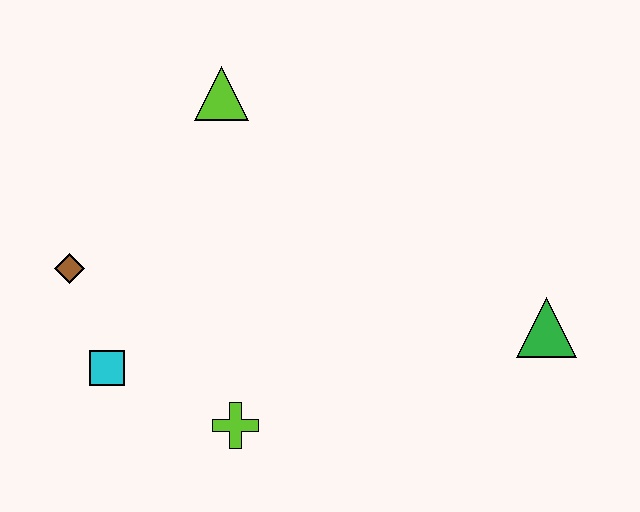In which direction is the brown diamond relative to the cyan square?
The brown diamond is above the cyan square.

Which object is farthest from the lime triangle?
The green triangle is farthest from the lime triangle.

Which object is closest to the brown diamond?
The cyan square is closest to the brown diamond.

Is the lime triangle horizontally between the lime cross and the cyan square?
Yes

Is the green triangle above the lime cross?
Yes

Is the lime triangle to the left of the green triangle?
Yes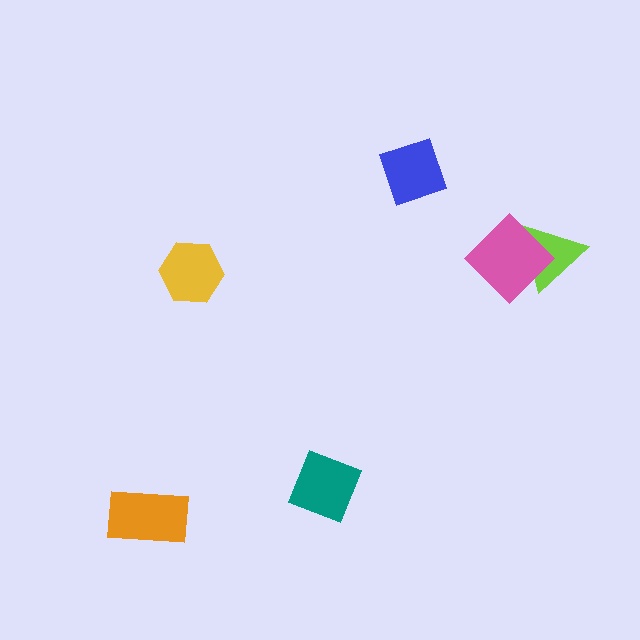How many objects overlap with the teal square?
0 objects overlap with the teal square.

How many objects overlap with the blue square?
0 objects overlap with the blue square.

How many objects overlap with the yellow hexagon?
0 objects overlap with the yellow hexagon.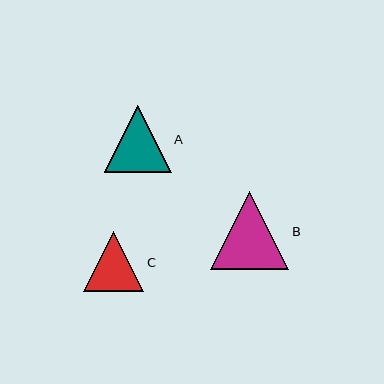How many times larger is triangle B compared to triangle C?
Triangle B is approximately 1.3 times the size of triangle C.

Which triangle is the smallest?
Triangle C is the smallest with a size of approximately 60 pixels.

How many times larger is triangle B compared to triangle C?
Triangle B is approximately 1.3 times the size of triangle C.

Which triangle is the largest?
Triangle B is the largest with a size of approximately 78 pixels.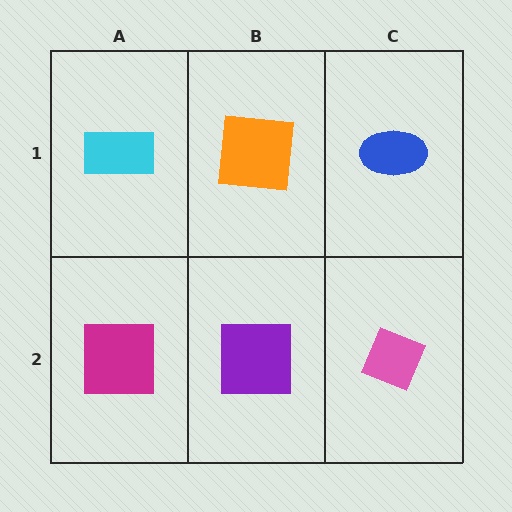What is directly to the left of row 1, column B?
A cyan rectangle.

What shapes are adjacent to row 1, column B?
A purple square (row 2, column B), a cyan rectangle (row 1, column A), a blue ellipse (row 1, column C).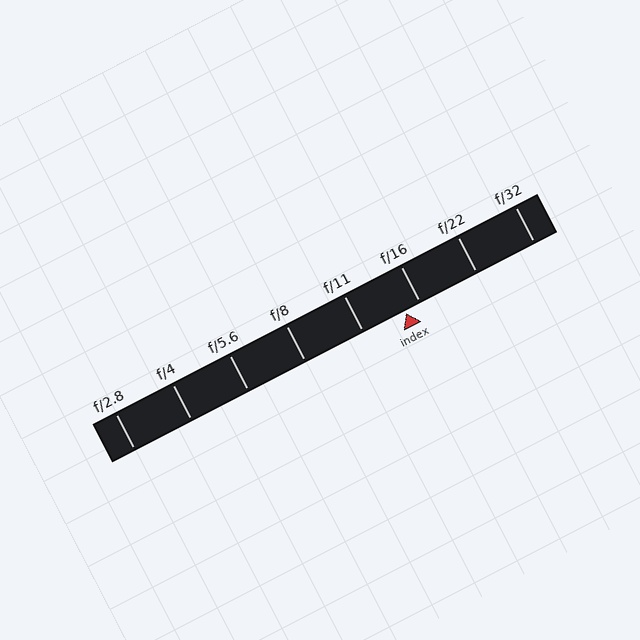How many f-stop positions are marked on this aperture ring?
There are 8 f-stop positions marked.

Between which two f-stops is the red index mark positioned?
The index mark is between f/11 and f/16.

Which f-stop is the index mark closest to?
The index mark is closest to f/16.